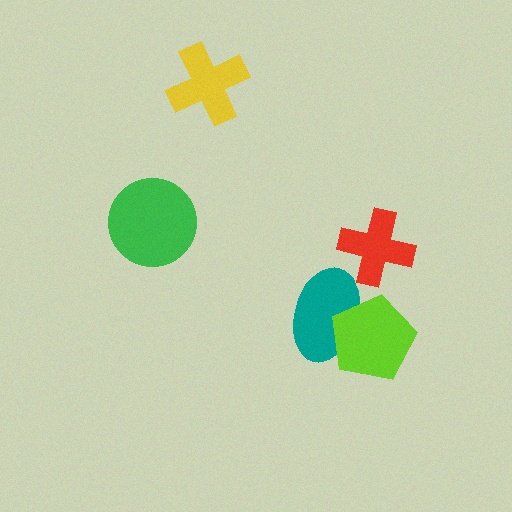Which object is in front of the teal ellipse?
The lime pentagon is in front of the teal ellipse.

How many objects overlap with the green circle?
0 objects overlap with the green circle.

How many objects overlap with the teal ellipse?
1 object overlaps with the teal ellipse.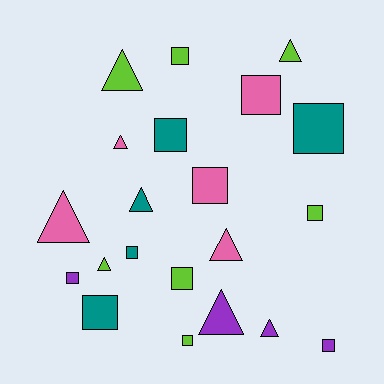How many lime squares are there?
There are 4 lime squares.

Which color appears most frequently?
Lime, with 7 objects.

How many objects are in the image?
There are 21 objects.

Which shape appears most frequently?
Square, with 12 objects.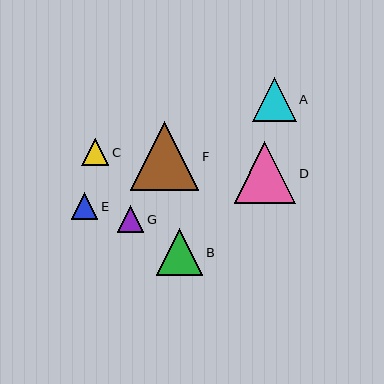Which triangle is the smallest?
Triangle E is the smallest with a size of approximately 26 pixels.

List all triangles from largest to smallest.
From largest to smallest: F, D, B, A, C, G, E.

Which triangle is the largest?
Triangle F is the largest with a size of approximately 69 pixels.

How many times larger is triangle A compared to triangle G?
Triangle A is approximately 1.7 times the size of triangle G.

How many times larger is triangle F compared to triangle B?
Triangle F is approximately 1.5 times the size of triangle B.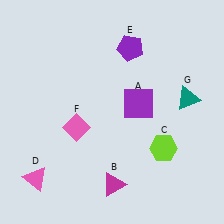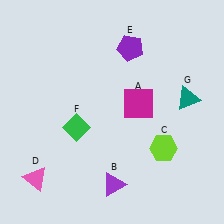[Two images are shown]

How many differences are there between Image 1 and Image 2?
There are 3 differences between the two images.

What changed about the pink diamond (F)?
In Image 1, F is pink. In Image 2, it changed to green.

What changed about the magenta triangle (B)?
In Image 1, B is magenta. In Image 2, it changed to purple.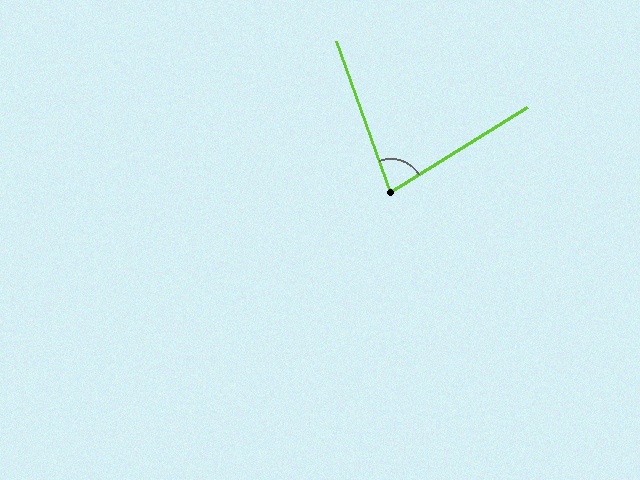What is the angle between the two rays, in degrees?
Approximately 78 degrees.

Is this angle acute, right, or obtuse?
It is acute.